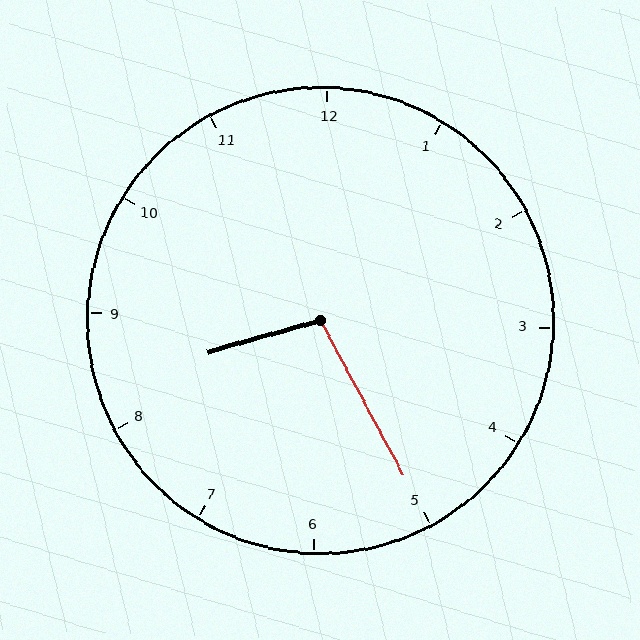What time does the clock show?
8:25.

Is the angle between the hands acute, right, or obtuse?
It is obtuse.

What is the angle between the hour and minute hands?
Approximately 102 degrees.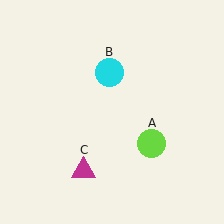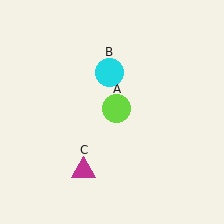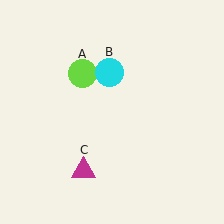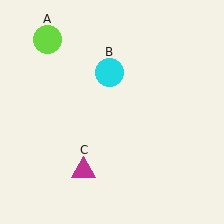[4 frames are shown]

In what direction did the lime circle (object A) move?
The lime circle (object A) moved up and to the left.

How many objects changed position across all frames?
1 object changed position: lime circle (object A).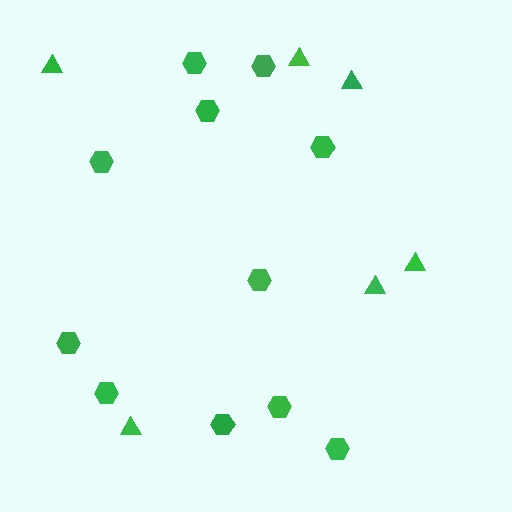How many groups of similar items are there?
There are 2 groups: one group of hexagons (11) and one group of triangles (6).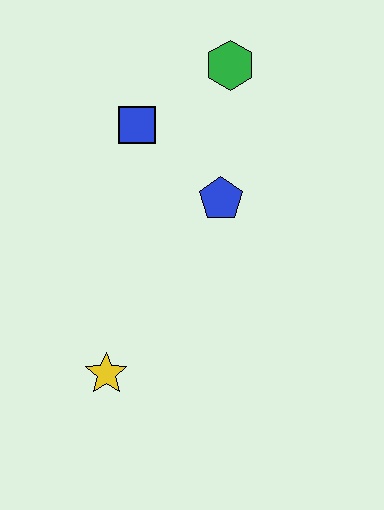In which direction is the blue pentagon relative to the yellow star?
The blue pentagon is above the yellow star.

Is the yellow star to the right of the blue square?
No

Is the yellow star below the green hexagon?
Yes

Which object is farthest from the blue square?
The yellow star is farthest from the blue square.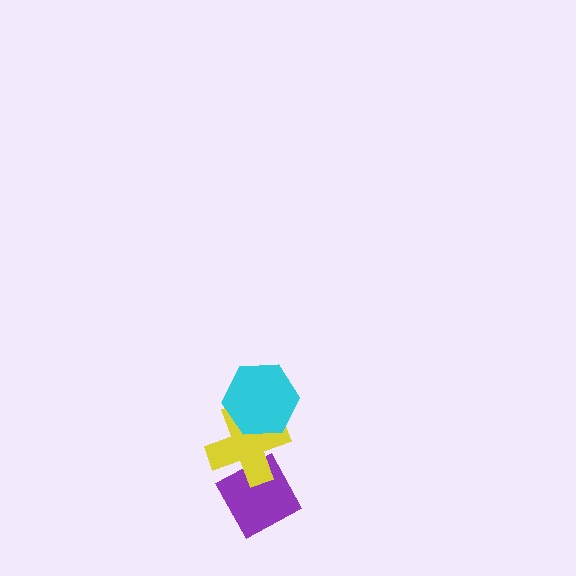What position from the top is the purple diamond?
The purple diamond is 3rd from the top.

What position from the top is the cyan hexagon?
The cyan hexagon is 1st from the top.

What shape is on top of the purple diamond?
The yellow cross is on top of the purple diamond.